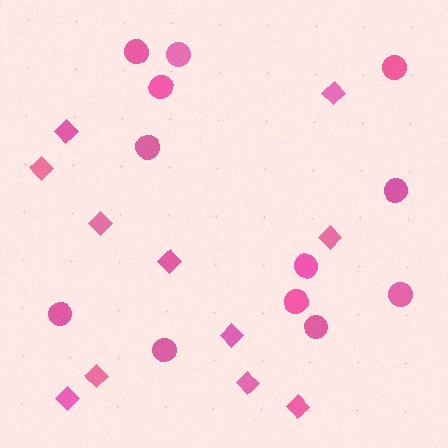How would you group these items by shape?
There are 2 groups: one group of circles (12) and one group of diamonds (11).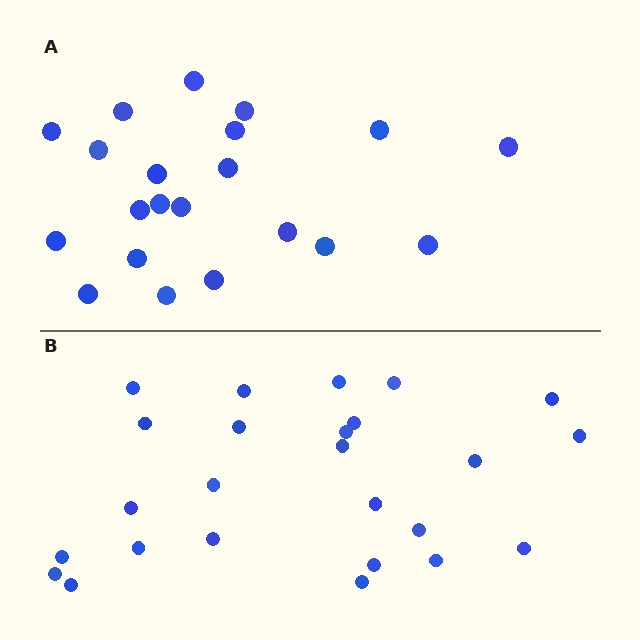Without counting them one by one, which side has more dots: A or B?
Region B (the bottom region) has more dots.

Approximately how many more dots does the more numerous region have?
Region B has about 4 more dots than region A.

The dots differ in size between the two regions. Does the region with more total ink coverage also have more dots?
No. Region A has more total ink coverage because its dots are larger, but region B actually contains more individual dots. Total area can be misleading — the number of items is what matters here.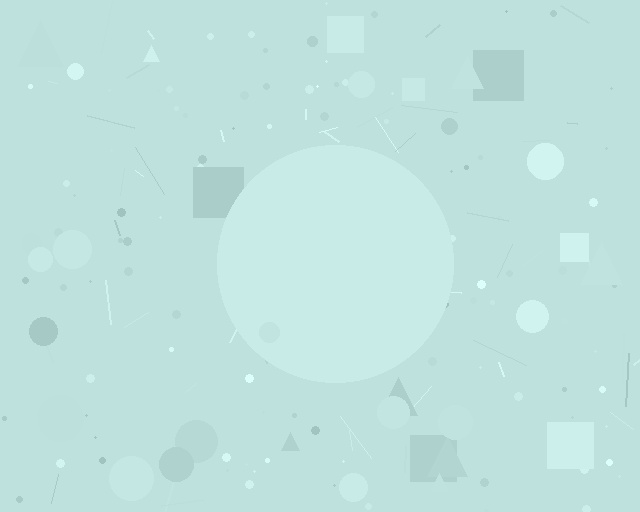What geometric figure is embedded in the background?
A circle is embedded in the background.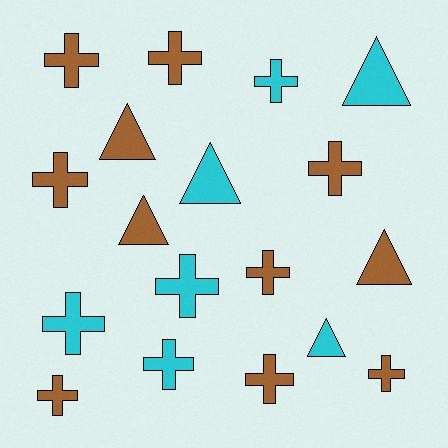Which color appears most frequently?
Brown, with 11 objects.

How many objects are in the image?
There are 18 objects.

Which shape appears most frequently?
Cross, with 12 objects.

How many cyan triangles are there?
There are 3 cyan triangles.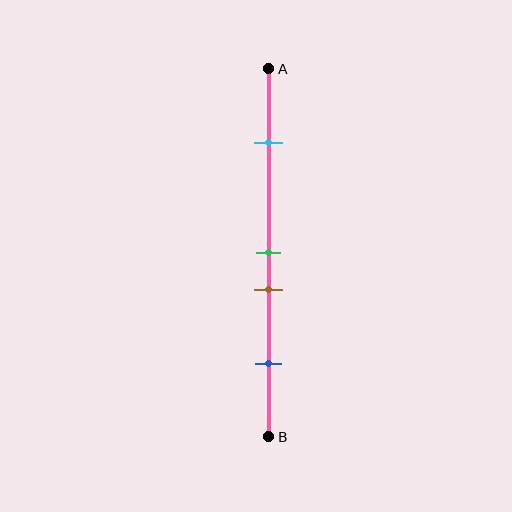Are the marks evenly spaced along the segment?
No, the marks are not evenly spaced.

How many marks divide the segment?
There are 4 marks dividing the segment.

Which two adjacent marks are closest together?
The green and brown marks are the closest adjacent pair.